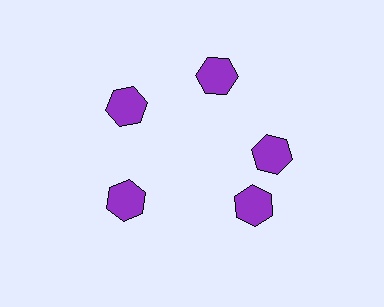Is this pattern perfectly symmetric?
No. The 5 purple hexagons are arranged in a ring, but one element near the 5 o'clock position is rotated out of alignment along the ring, breaking the 5-fold rotational symmetry.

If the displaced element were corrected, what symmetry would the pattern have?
It would have 5-fold rotational symmetry — the pattern would map onto itself every 72 degrees.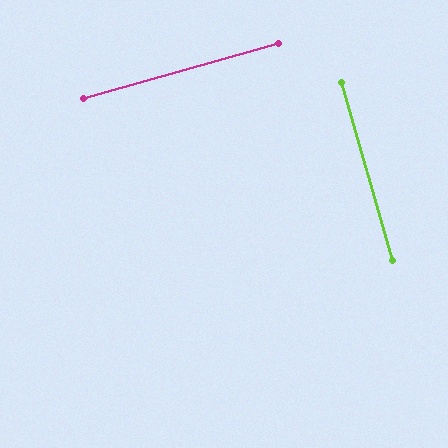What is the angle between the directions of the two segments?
Approximately 90 degrees.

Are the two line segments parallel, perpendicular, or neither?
Perpendicular — they meet at approximately 90°.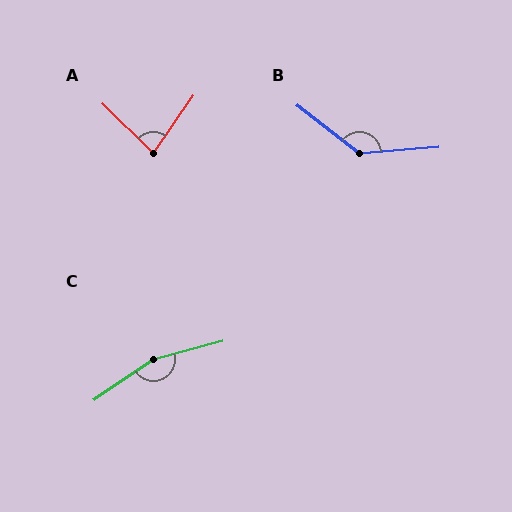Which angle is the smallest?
A, at approximately 81 degrees.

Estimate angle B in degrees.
Approximately 138 degrees.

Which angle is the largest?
C, at approximately 161 degrees.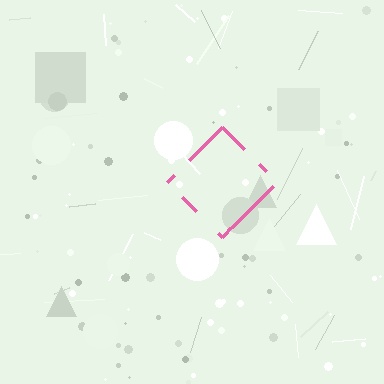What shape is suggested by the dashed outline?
The dashed outline suggests a diamond.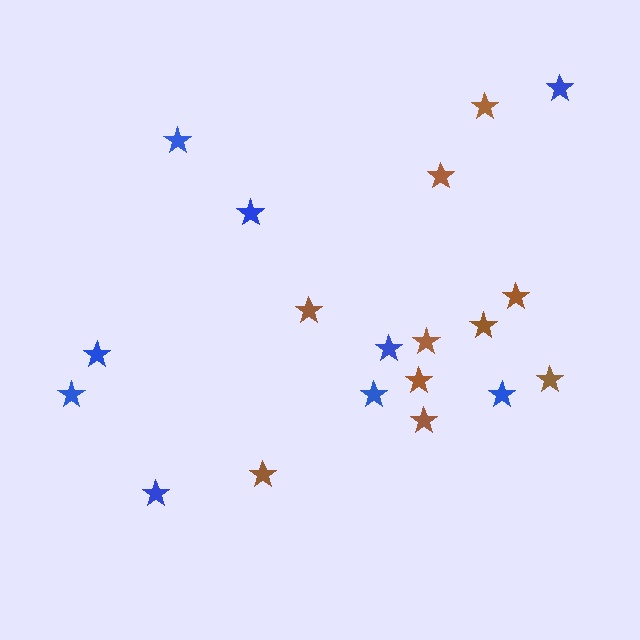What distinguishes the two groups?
There are 2 groups: one group of brown stars (10) and one group of blue stars (9).